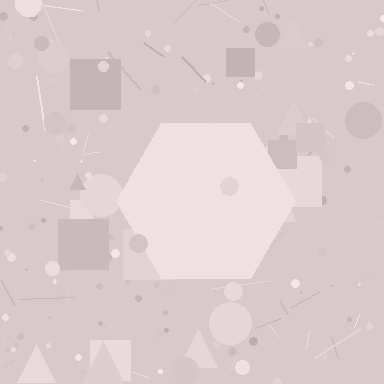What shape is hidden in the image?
A hexagon is hidden in the image.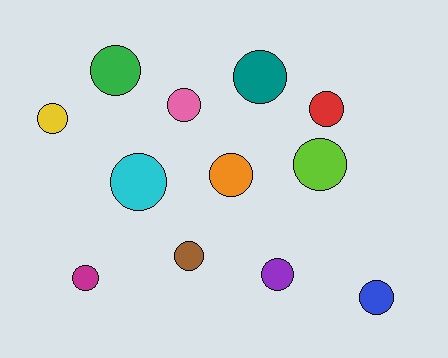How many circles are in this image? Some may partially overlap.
There are 12 circles.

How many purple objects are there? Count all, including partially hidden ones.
There is 1 purple object.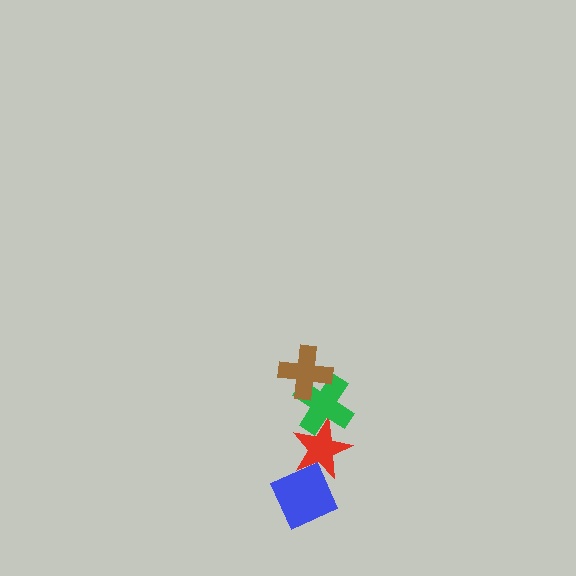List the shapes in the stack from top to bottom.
From top to bottom: the brown cross, the green cross, the red star, the blue diamond.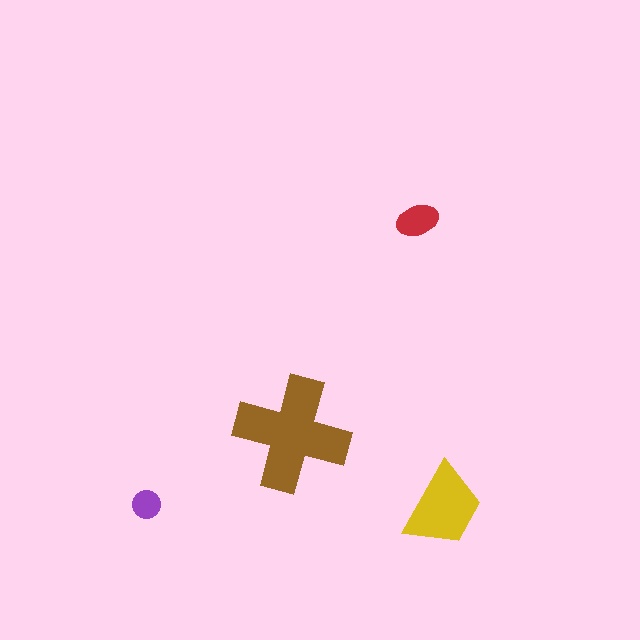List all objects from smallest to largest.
The purple circle, the red ellipse, the yellow trapezoid, the brown cross.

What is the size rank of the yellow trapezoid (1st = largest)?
2nd.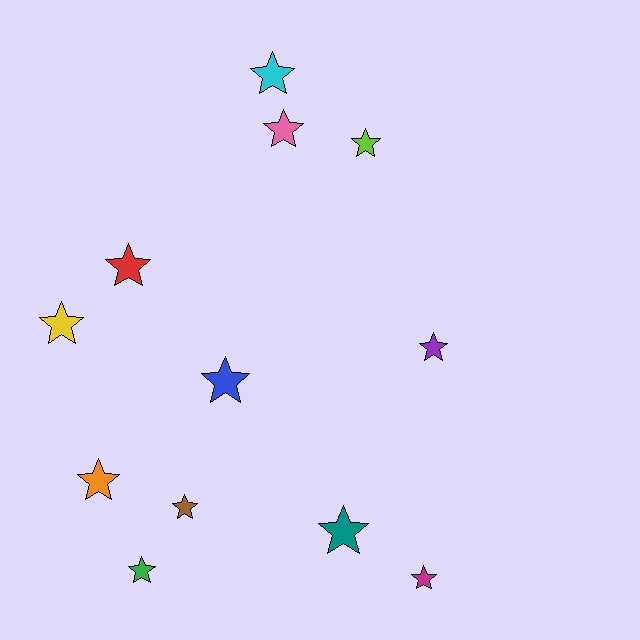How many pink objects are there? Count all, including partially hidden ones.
There is 1 pink object.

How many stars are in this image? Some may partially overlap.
There are 12 stars.